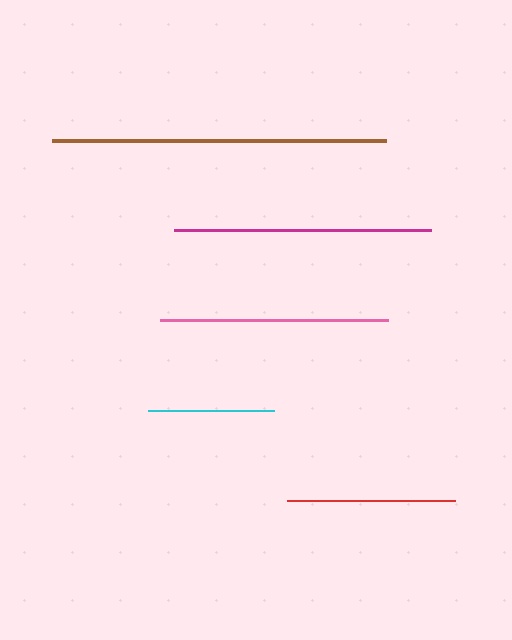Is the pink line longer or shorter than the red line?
The pink line is longer than the red line.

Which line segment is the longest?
The brown line is the longest at approximately 333 pixels.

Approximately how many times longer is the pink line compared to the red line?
The pink line is approximately 1.4 times the length of the red line.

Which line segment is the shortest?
The cyan line is the shortest at approximately 125 pixels.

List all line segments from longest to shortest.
From longest to shortest: brown, magenta, pink, red, cyan.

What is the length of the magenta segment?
The magenta segment is approximately 257 pixels long.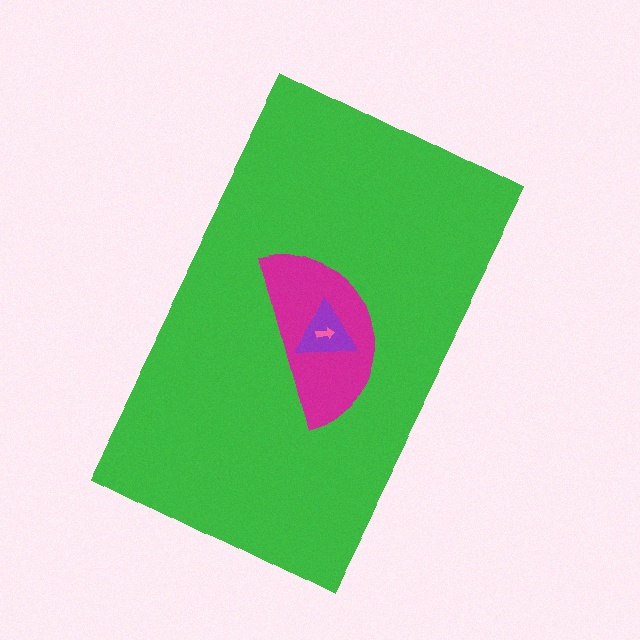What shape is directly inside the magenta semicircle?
The purple triangle.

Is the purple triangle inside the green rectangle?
Yes.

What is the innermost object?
The pink arrow.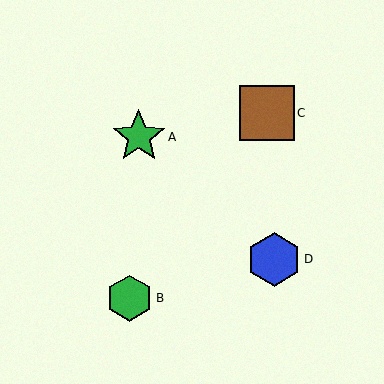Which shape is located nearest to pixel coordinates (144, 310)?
The green hexagon (labeled B) at (130, 298) is nearest to that location.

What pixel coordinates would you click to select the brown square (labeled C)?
Click at (267, 113) to select the brown square C.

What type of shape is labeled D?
Shape D is a blue hexagon.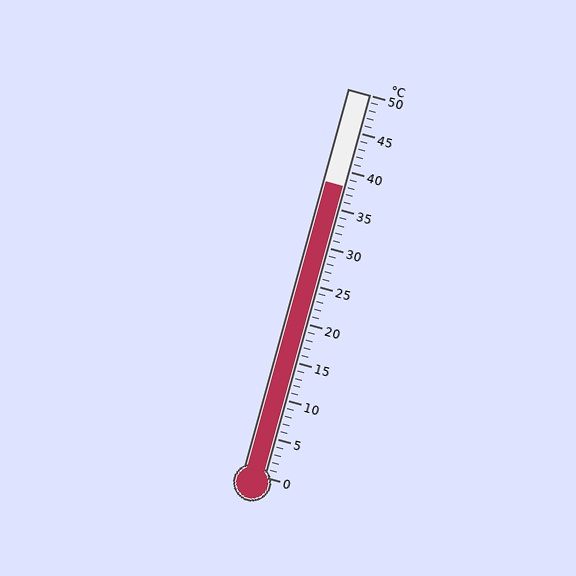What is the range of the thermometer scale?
The thermometer scale ranges from 0°C to 50°C.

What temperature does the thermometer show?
The thermometer shows approximately 38°C.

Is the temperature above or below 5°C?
The temperature is above 5°C.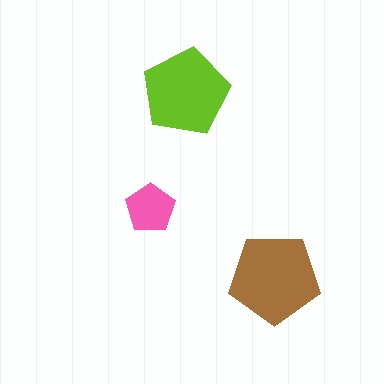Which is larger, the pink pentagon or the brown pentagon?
The brown one.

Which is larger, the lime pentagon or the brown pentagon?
The brown one.